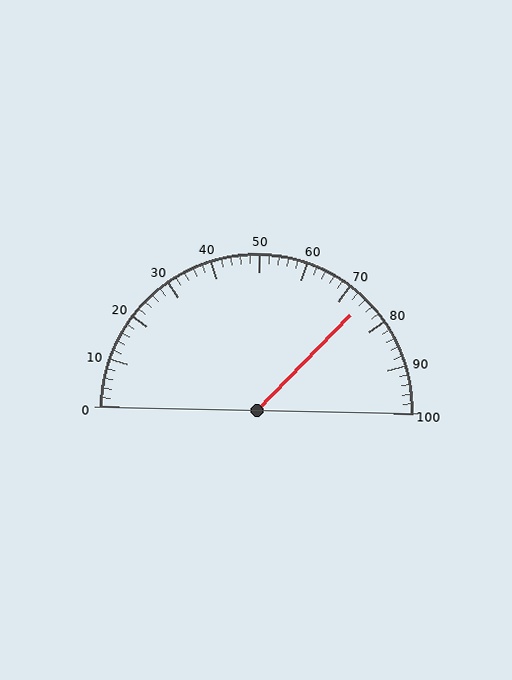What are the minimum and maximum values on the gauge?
The gauge ranges from 0 to 100.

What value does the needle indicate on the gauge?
The needle indicates approximately 74.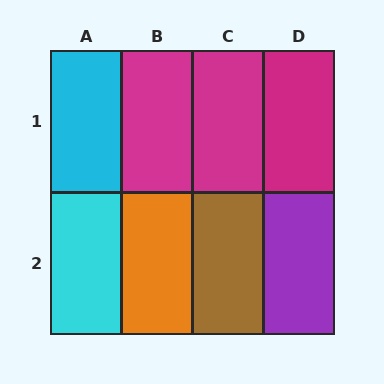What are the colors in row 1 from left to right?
Cyan, magenta, magenta, magenta.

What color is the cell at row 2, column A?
Cyan.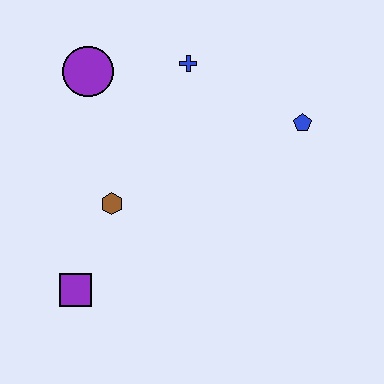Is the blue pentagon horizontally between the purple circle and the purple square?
No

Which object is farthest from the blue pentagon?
The purple square is farthest from the blue pentagon.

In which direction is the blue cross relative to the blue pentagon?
The blue cross is to the left of the blue pentagon.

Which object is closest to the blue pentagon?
The blue cross is closest to the blue pentagon.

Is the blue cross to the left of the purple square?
No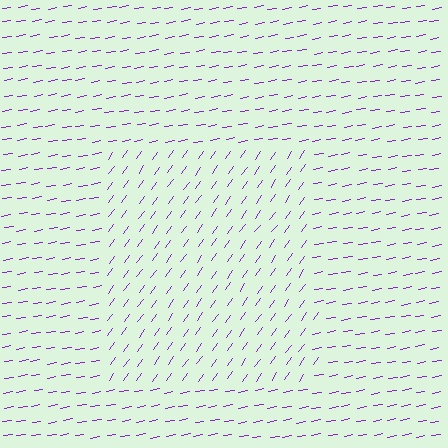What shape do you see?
I see a rectangle.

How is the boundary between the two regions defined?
The boundary is defined purely by a change in line orientation (approximately 45 degrees difference). All lines are the same color and thickness.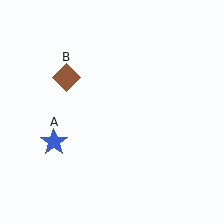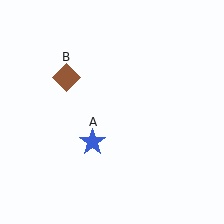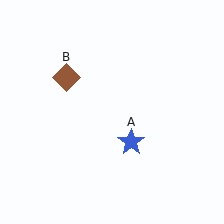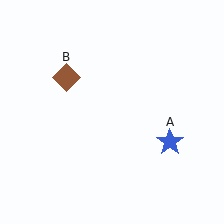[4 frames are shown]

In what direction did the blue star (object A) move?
The blue star (object A) moved right.